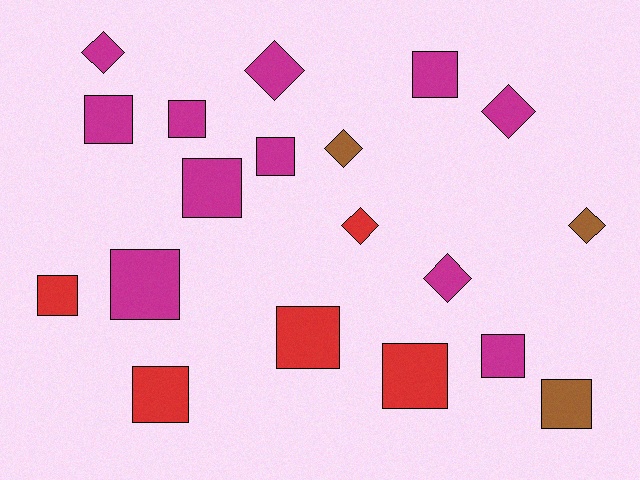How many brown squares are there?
There is 1 brown square.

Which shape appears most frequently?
Square, with 12 objects.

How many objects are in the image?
There are 19 objects.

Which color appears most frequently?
Magenta, with 11 objects.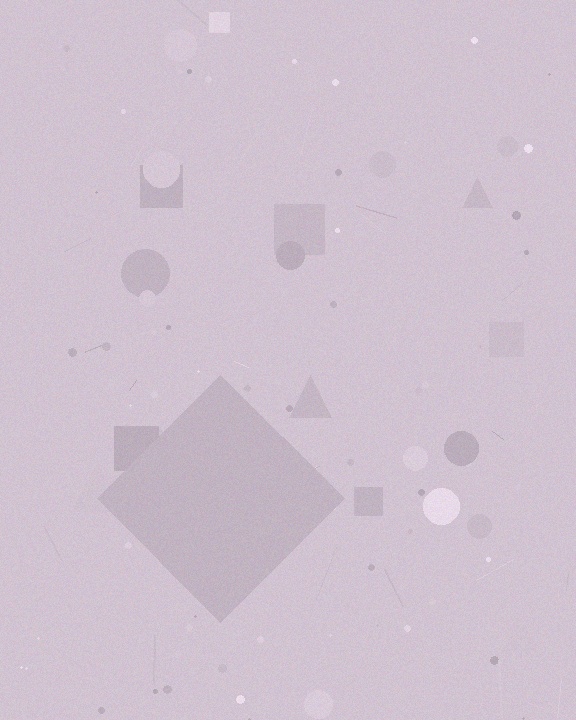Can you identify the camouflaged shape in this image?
The camouflaged shape is a diamond.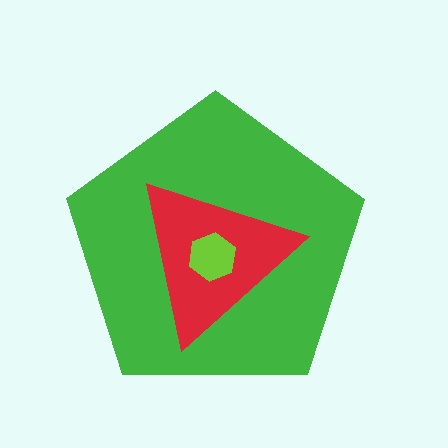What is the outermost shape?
The green pentagon.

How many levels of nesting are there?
3.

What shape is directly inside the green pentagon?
The red triangle.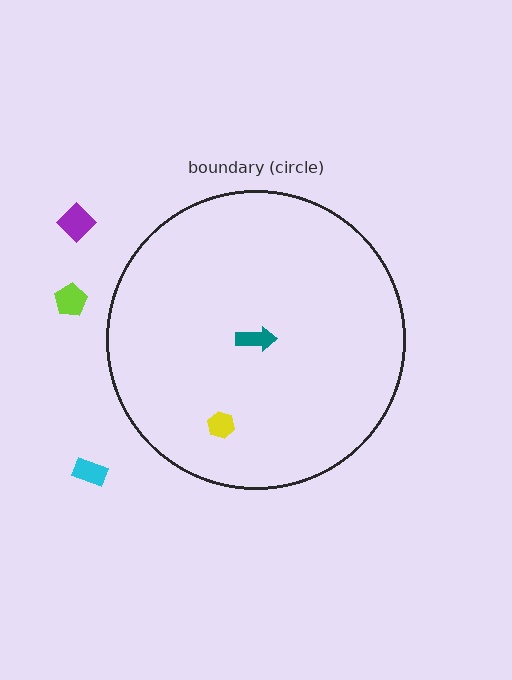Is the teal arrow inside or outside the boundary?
Inside.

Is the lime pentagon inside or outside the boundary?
Outside.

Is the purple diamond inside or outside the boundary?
Outside.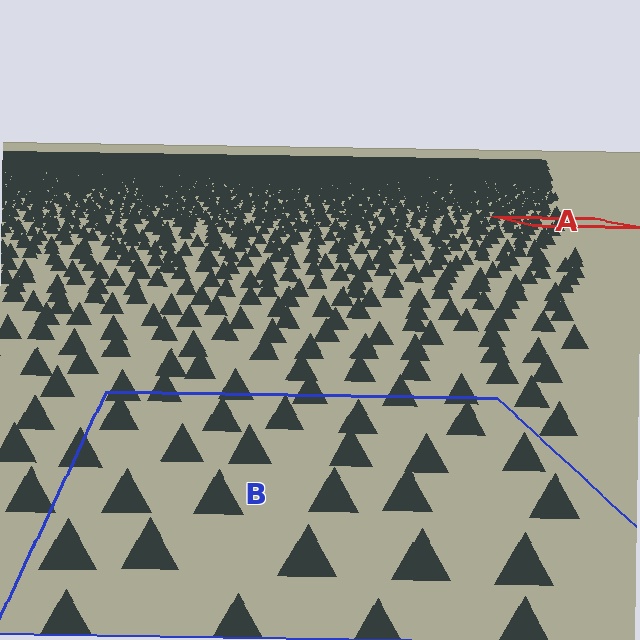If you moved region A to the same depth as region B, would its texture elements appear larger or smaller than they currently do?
They would appear larger. At a closer depth, the same texture elements are projected at a bigger on-screen size.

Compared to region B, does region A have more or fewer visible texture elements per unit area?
Region A has more texture elements per unit area — they are packed more densely because it is farther away.